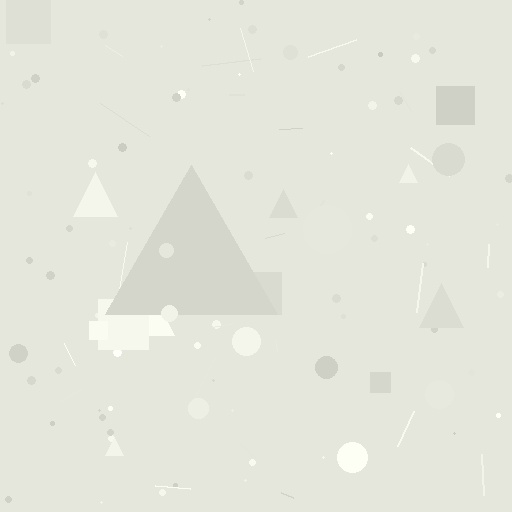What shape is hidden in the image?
A triangle is hidden in the image.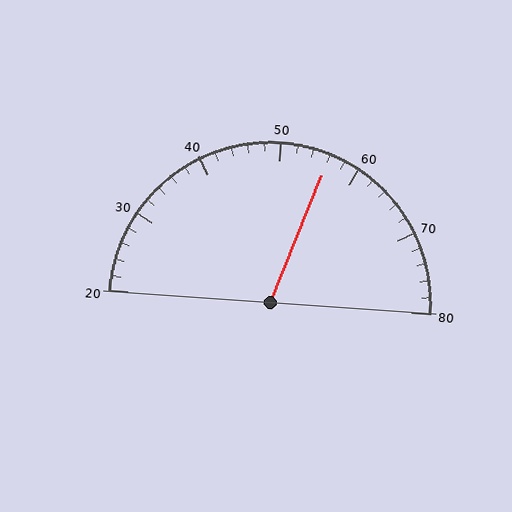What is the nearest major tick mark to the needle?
The nearest major tick mark is 60.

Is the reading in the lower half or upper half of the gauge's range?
The reading is in the upper half of the range (20 to 80).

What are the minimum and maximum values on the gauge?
The gauge ranges from 20 to 80.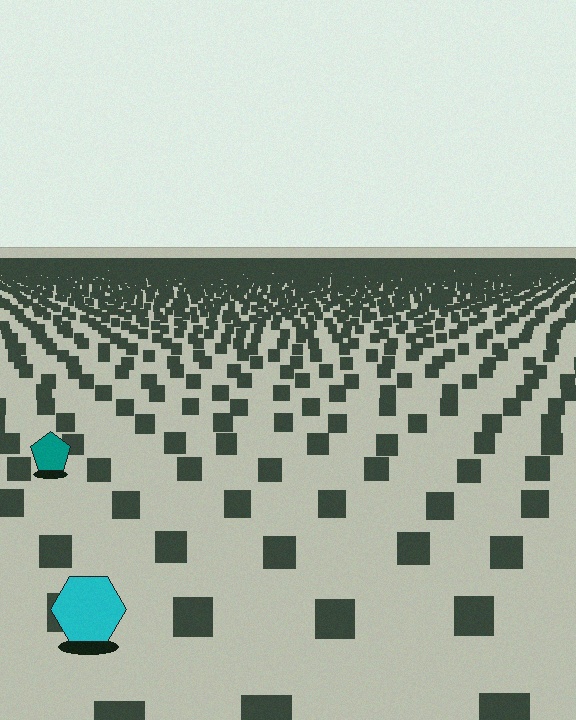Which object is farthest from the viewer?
The teal pentagon is farthest from the viewer. It appears smaller and the ground texture around it is denser.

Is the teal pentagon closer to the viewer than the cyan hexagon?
No. The cyan hexagon is closer — you can tell from the texture gradient: the ground texture is coarser near it.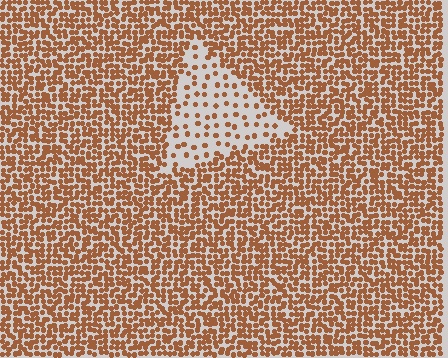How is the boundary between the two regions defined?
The boundary is defined by a change in element density (approximately 3.1x ratio). All elements are the same color, size, and shape.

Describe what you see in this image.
The image contains small brown elements arranged at two different densities. A triangle-shaped region is visible where the elements are less densely packed than the surrounding area.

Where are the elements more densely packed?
The elements are more densely packed outside the triangle boundary.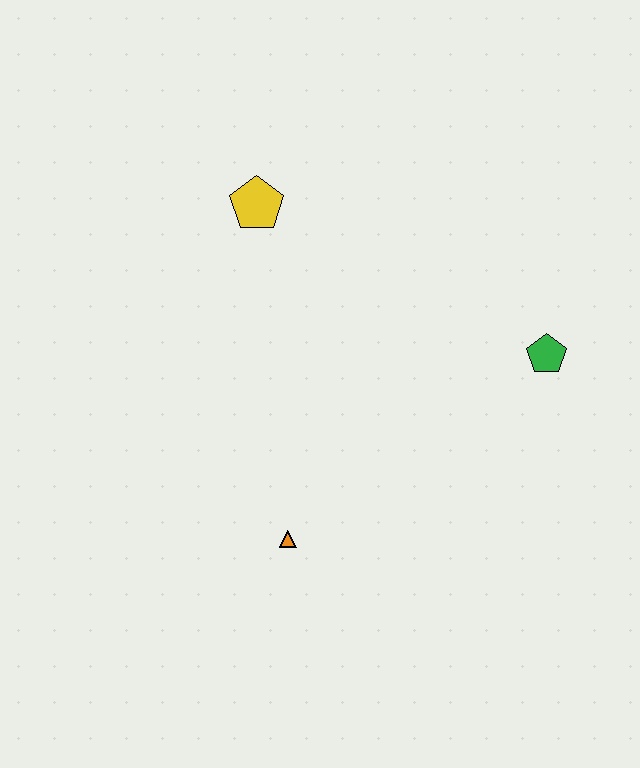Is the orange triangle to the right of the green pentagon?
No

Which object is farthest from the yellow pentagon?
The orange triangle is farthest from the yellow pentagon.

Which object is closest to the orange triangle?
The green pentagon is closest to the orange triangle.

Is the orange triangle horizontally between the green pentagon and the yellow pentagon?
Yes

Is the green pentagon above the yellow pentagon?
No